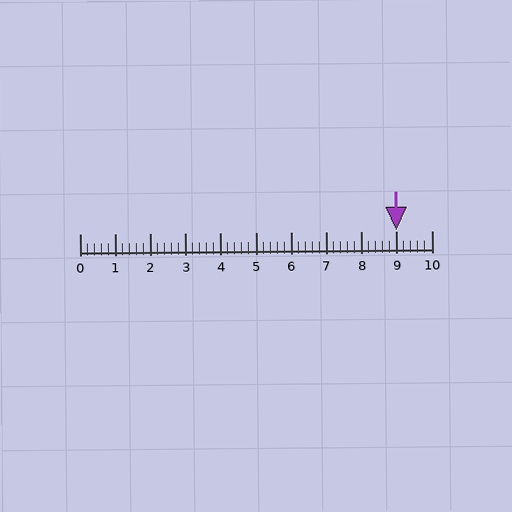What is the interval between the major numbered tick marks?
The major tick marks are spaced 1 units apart.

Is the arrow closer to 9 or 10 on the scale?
The arrow is closer to 9.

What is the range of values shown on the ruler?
The ruler shows values from 0 to 10.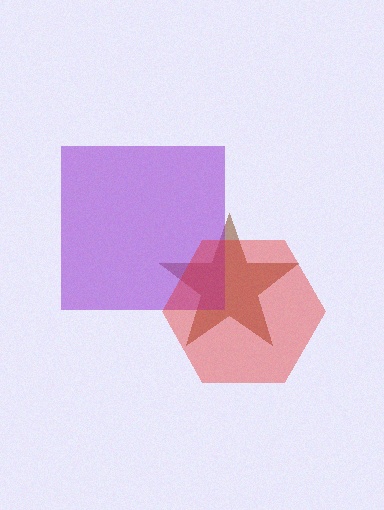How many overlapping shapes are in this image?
There are 3 overlapping shapes in the image.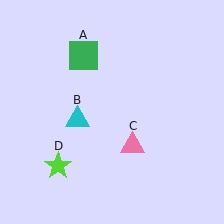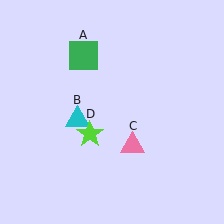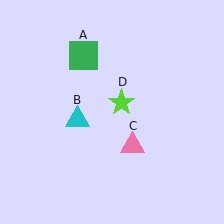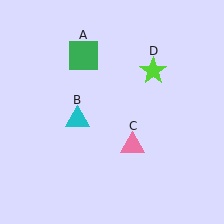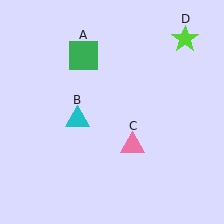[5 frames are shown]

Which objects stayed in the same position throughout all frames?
Green square (object A) and cyan triangle (object B) and pink triangle (object C) remained stationary.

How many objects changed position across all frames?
1 object changed position: lime star (object D).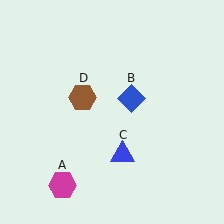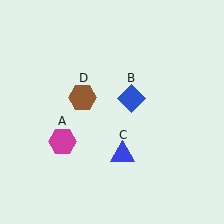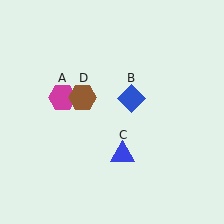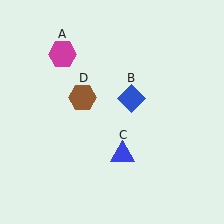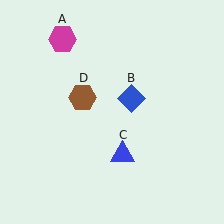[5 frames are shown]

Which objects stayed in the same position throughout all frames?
Blue diamond (object B) and blue triangle (object C) and brown hexagon (object D) remained stationary.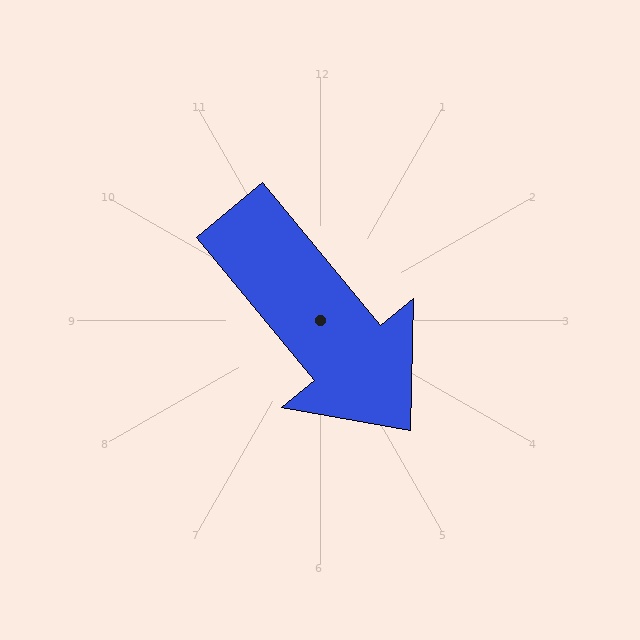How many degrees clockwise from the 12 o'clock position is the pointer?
Approximately 140 degrees.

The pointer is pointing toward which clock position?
Roughly 5 o'clock.